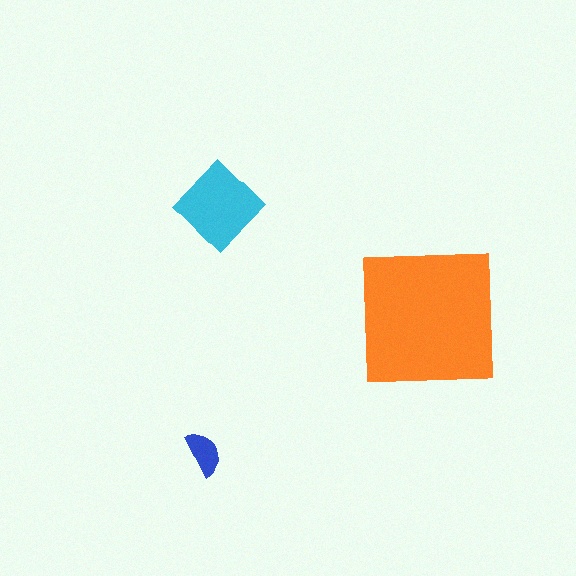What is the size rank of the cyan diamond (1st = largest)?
2nd.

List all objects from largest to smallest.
The orange square, the cyan diamond, the blue semicircle.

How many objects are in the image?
There are 3 objects in the image.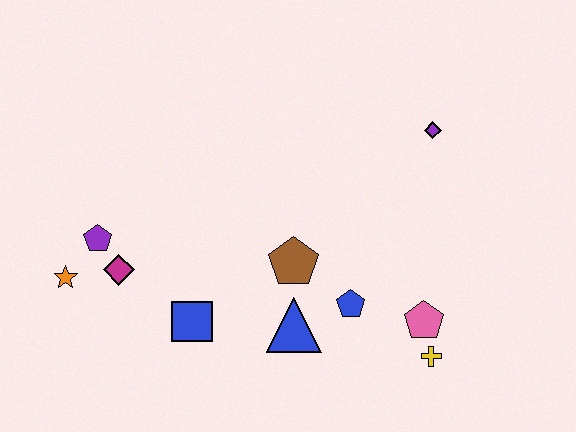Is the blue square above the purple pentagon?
No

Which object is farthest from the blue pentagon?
The orange star is farthest from the blue pentagon.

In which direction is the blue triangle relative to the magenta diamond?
The blue triangle is to the right of the magenta diamond.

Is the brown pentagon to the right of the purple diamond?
No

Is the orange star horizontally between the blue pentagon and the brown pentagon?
No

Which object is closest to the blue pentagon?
The blue triangle is closest to the blue pentagon.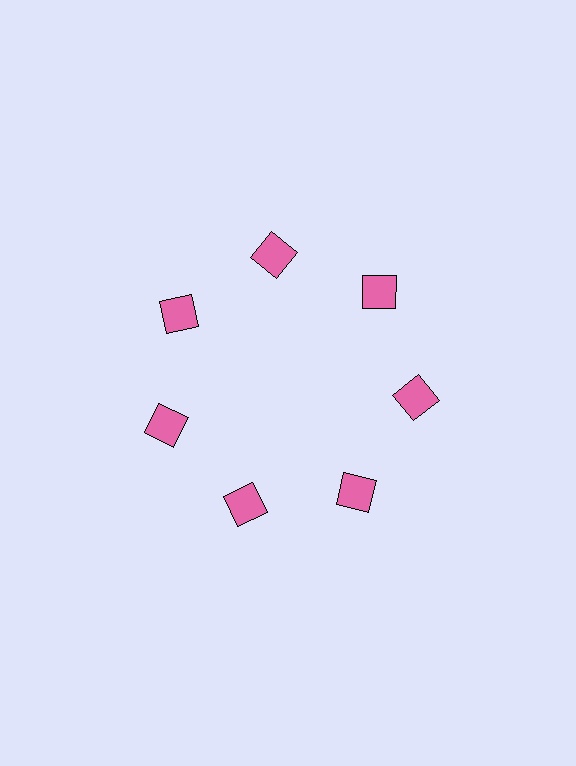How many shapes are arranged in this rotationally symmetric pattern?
There are 7 shapes, arranged in 7 groups of 1.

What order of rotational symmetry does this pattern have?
This pattern has 7-fold rotational symmetry.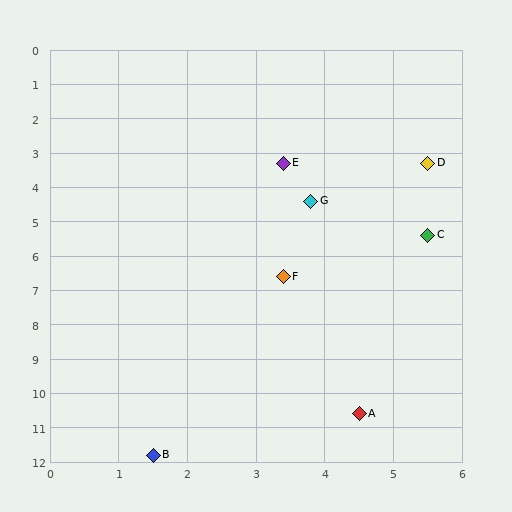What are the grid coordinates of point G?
Point G is at approximately (3.8, 4.4).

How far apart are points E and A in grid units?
Points E and A are about 7.4 grid units apart.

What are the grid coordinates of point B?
Point B is at approximately (1.5, 11.8).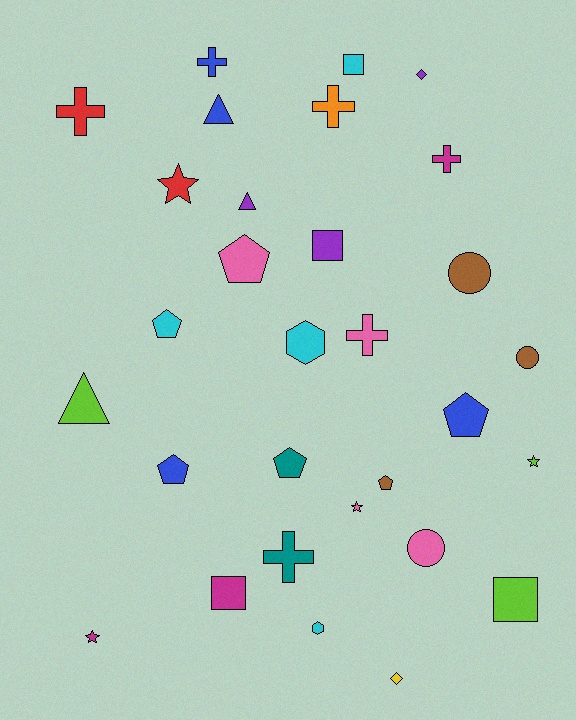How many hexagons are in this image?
There are 2 hexagons.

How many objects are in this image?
There are 30 objects.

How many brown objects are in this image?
There are 3 brown objects.